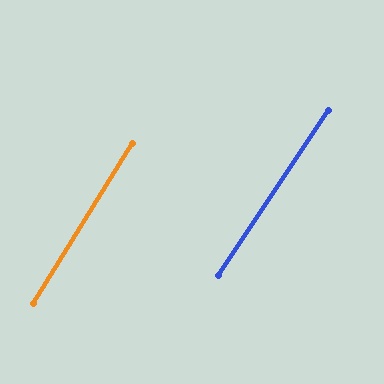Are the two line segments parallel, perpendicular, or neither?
Parallel — their directions differ by only 1.9°.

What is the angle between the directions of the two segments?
Approximately 2 degrees.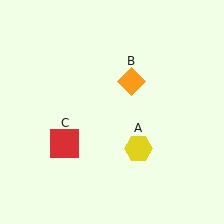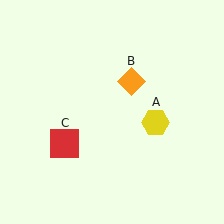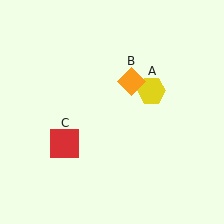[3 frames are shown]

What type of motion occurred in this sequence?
The yellow hexagon (object A) rotated counterclockwise around the center of the scene.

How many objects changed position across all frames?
1 object changed position: yellow hexagon (object A).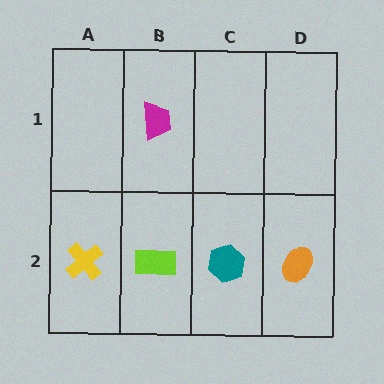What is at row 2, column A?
A yellow cross.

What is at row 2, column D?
An orange ellipse.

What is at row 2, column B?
A lime rectangle.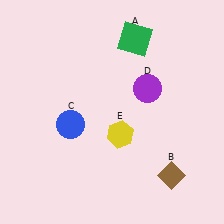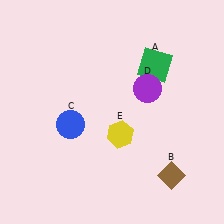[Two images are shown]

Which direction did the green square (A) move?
The green square (A) moved down.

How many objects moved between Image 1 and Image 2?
1 object moved between the two images.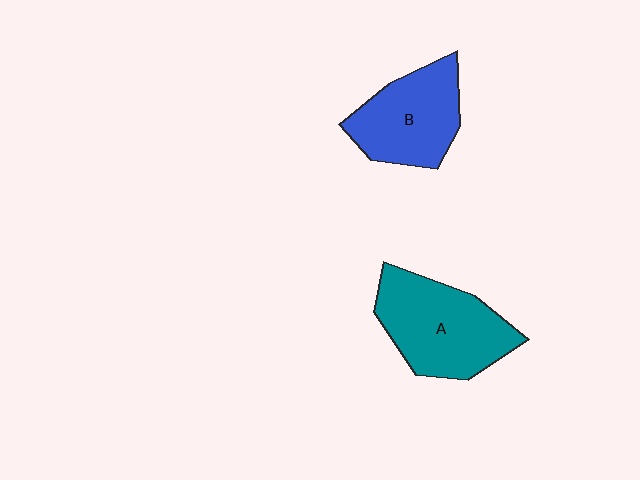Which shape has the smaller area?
Shape B (blue).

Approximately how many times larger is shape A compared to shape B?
Approximately 1.2 times.